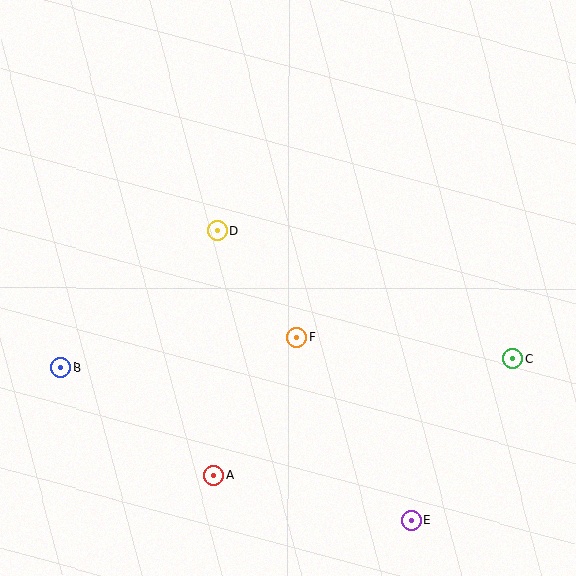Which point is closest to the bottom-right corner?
Point E is closest to the bottom-right corner.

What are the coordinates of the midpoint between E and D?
The midpoint between E and D is at (314, 376).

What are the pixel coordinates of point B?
Point B is at (61, 368).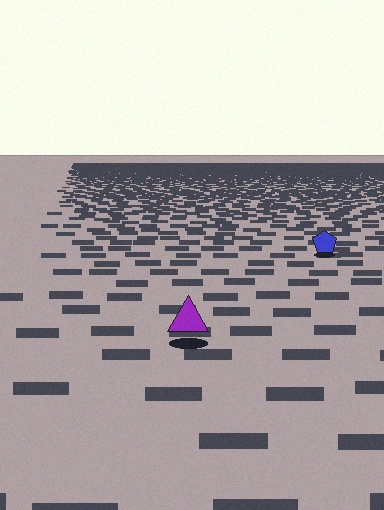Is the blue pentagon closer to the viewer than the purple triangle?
No. The purple triangle is closer — you can tell from the texture gradient: the ground texture is coarser near it.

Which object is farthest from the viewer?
The blue pentagon is farthest from the viewer. It appears smaller and the ground texture around it is denser.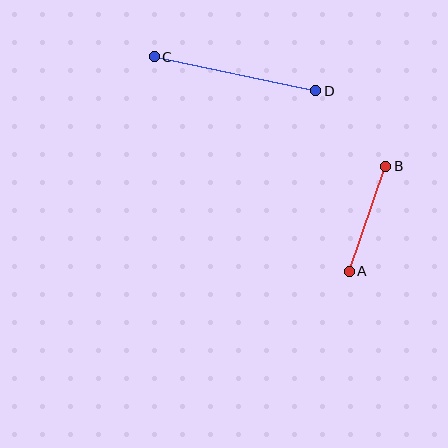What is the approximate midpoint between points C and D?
The midpoint is at approximately (235, 74) pixels.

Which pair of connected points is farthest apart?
Points C and D are farthest apart.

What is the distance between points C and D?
The distance is approximately 165 pixels.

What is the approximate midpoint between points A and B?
The midpoint is at approximately (367, 219) pixels.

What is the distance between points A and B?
The distance is approximately 111 pixels.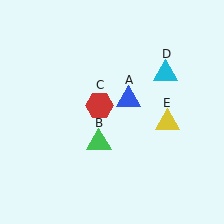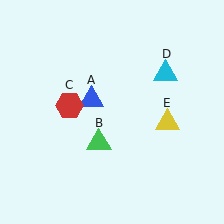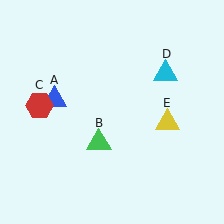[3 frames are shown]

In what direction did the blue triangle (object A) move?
The blue triangle (object A) moved left.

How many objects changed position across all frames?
2 objects changed position: blue triangle (object A), red hexagon (object C).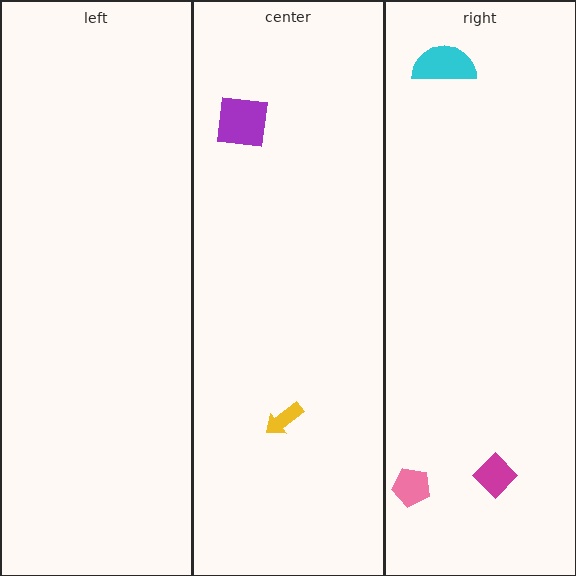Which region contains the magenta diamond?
The right region.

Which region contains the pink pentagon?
The right region.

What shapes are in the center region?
The yellow arrow, the purple square.